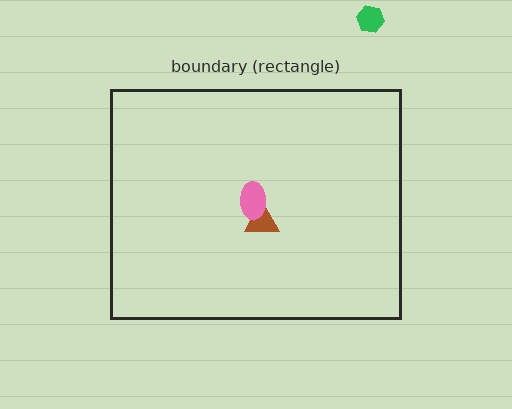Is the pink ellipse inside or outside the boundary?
Inside.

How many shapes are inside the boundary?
2 inside, 1 outside.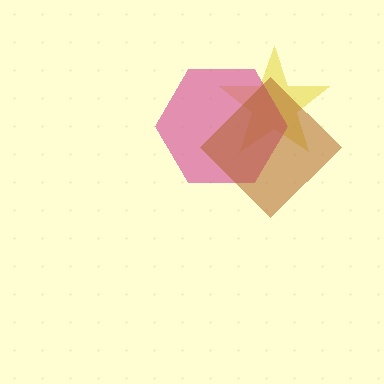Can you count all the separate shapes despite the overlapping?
Yes, there are 3 separate shapes.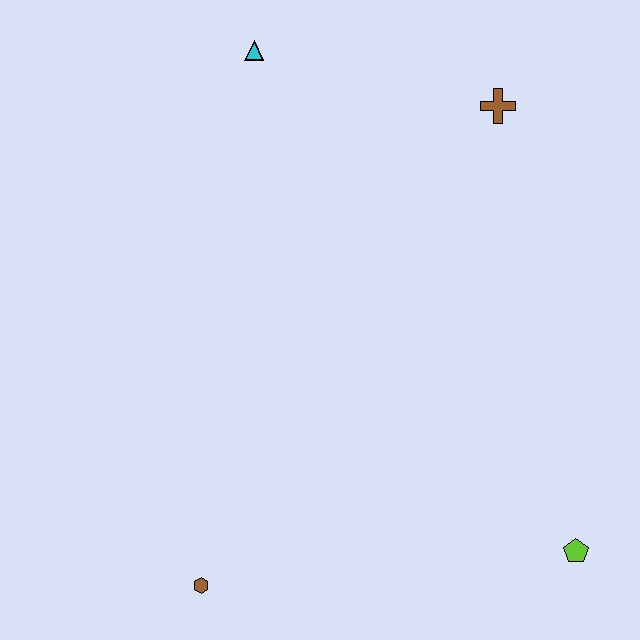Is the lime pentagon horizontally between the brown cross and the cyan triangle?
No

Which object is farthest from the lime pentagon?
The cyan triangle is farthest from the lime pentagon.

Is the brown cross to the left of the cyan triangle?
No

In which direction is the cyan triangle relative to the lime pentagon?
The cyan triangle is above the lime pentagon.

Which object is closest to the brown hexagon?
The lime pentagon is closest to the brown hexagon.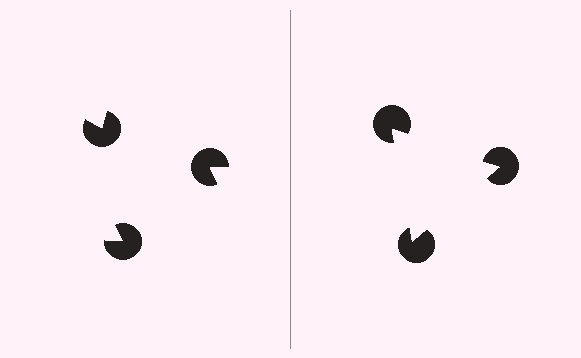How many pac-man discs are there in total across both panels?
6 — 3 on each side.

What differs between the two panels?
The pac-man discs are positioned identically on both sides; only the wedge orientations differ. On the right they align to a triangle; on the left they are misaligned.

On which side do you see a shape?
An illusory triangle appears on the right side. On the left side the wedge cuts are rotated, so no coherent shape forms.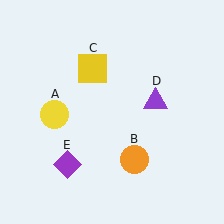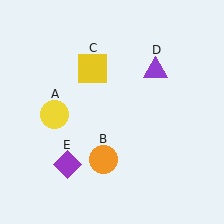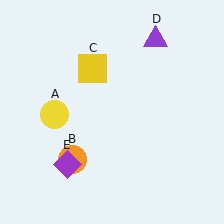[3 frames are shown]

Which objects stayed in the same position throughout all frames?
Yellow circle (object A) and yellow square (object C) and purple diamond (object E) remained stationary.